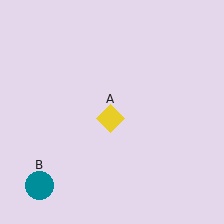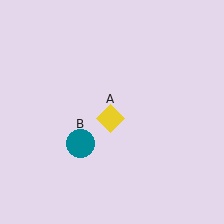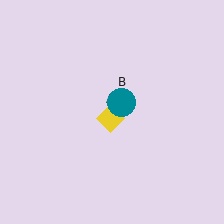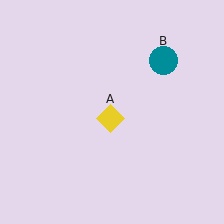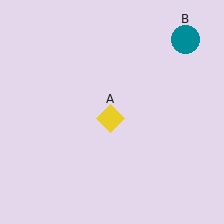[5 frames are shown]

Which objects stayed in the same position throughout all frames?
Yellow diamond (object A) remained stationary.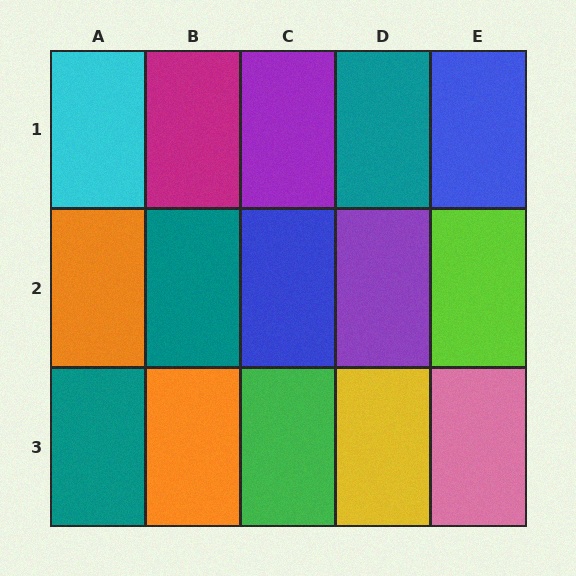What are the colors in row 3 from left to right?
Teal, orange, green, yellow, pink.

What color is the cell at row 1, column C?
Purple.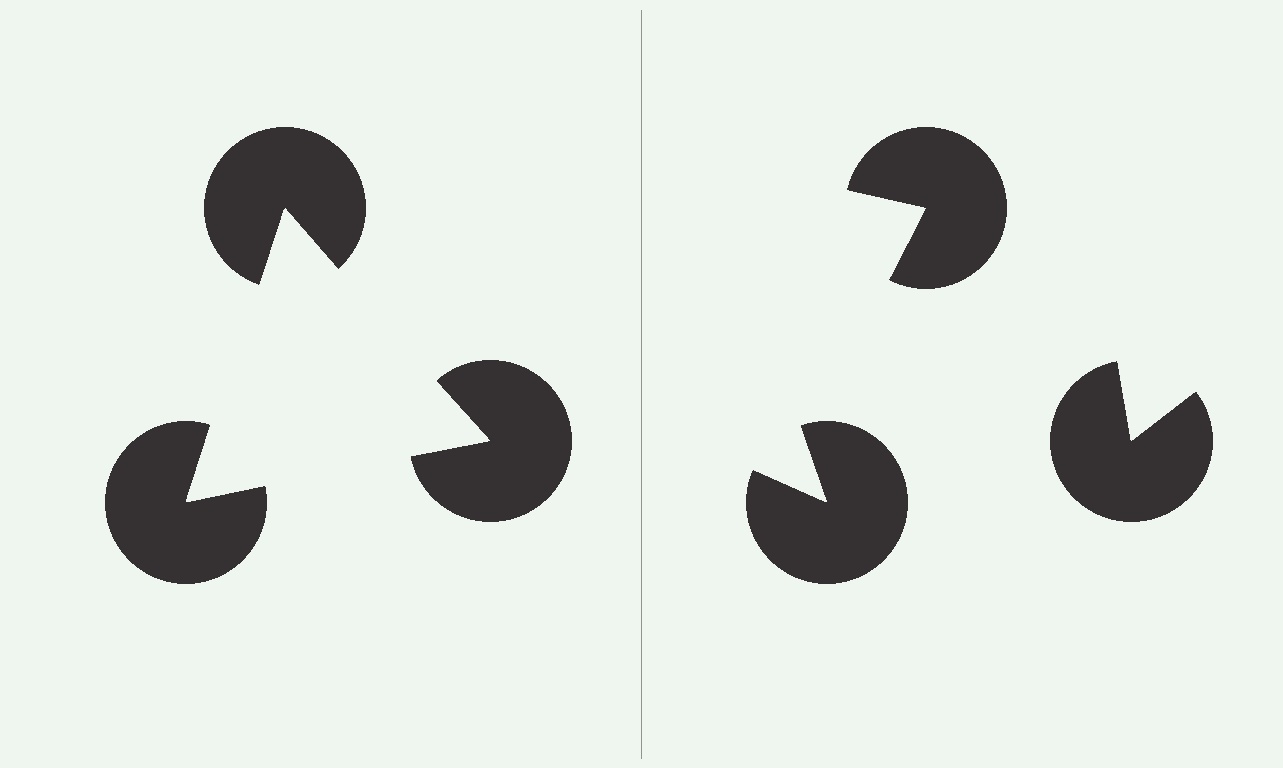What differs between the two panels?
The pac-man discs are positioned identically on both sides; only the wedge orientations differ. On the left they align to a triangle; on the right they are misaligned.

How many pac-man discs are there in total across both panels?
6 — 3 on each side.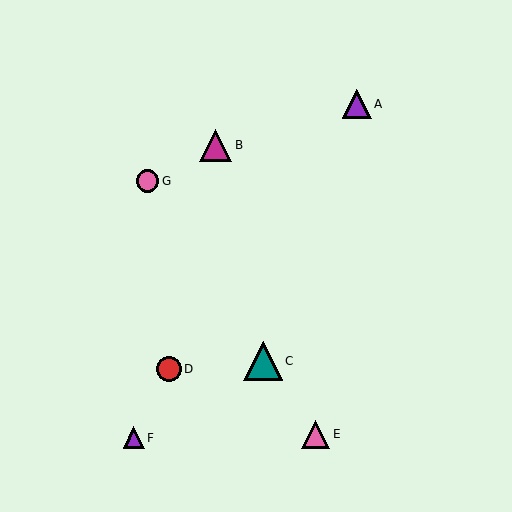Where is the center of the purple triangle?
The center of the purple triangle is at (357, 104).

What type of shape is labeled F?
Shape F is a purple triangle.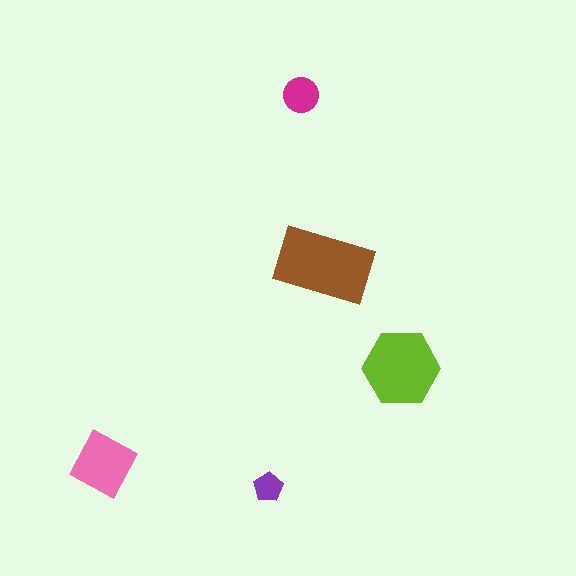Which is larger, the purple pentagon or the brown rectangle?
The brown rectangle.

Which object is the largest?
The brown rectangle.